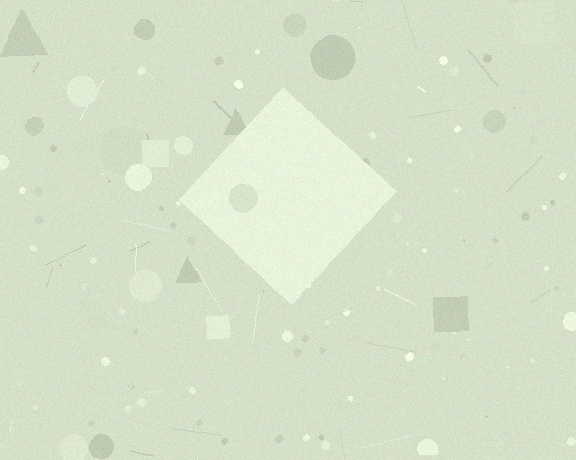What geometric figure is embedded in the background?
A diamond is embedded in the background.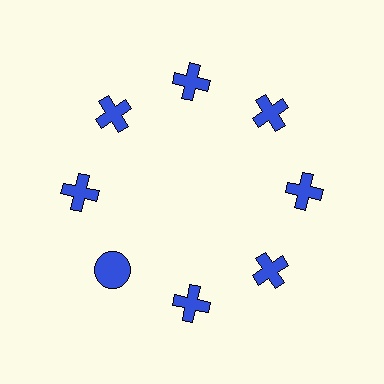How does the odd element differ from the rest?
It has a different shape: circle instead of cross.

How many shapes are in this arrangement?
There are 8 shapes arranged in a ring pattern.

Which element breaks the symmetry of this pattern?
The blue circle at roughly the 8 o'clock position breaks the symmetry. All other shapes are blue crosses.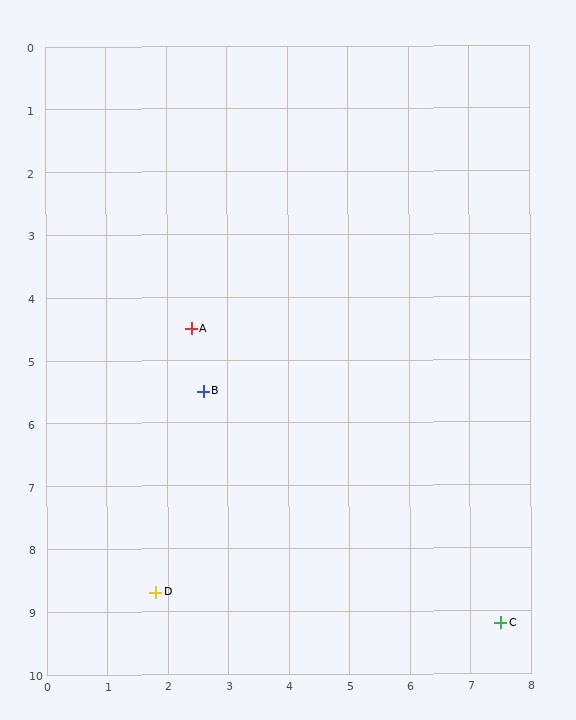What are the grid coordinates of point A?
Point A is at approximately (2.4, 4.5).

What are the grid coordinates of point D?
Point D is at approximately (1.8, 8.7).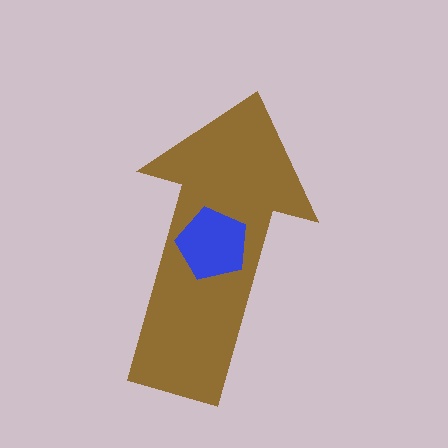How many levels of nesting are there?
2.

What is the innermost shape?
The blue pentagon.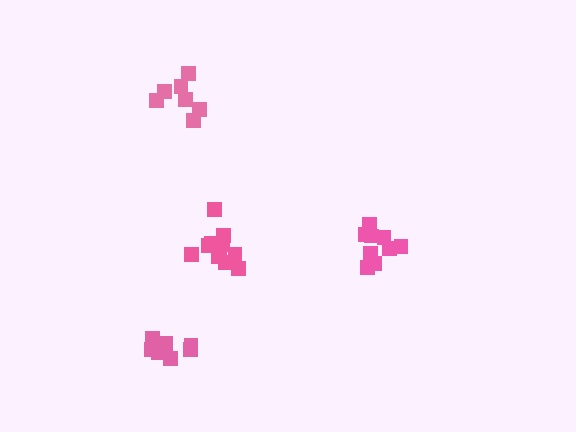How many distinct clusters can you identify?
There are 4 distinct clusters.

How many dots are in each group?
Group 1: 12 dots, Group 2: 10 dots, Group 3: 8 dots, Group 4: 7 dots (37 total).